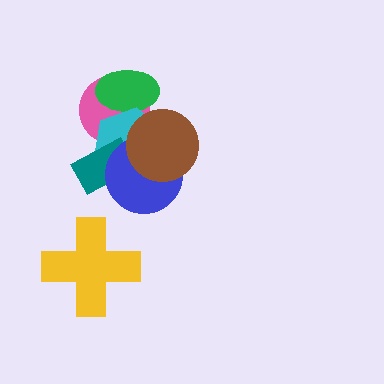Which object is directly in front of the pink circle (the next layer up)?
The green ellipse is directly in front of the pink circle.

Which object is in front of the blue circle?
The brown circle is in front of the blue circle.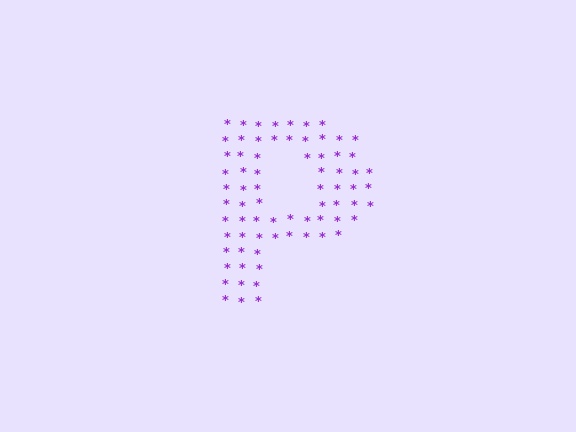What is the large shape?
The large shape is the letter P.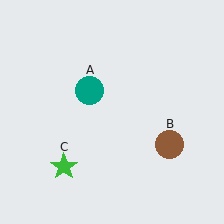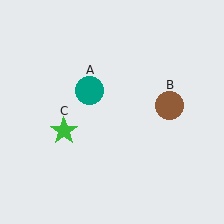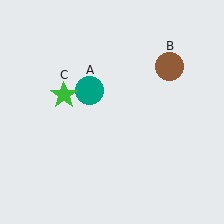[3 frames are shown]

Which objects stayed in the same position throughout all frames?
Teal circle (object A) remained stationary.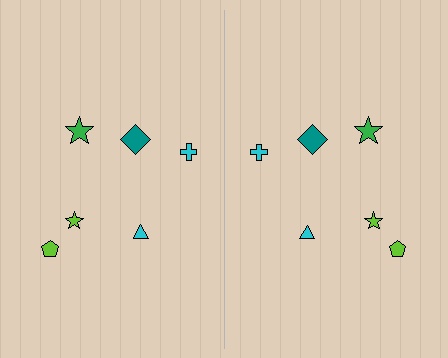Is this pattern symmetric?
Yes, this pattern has bilateral (reflection) symmetry.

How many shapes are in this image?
There are 12 shapes in this image.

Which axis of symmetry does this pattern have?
The pattern has a vertical axis of symmetry running through the center of the image.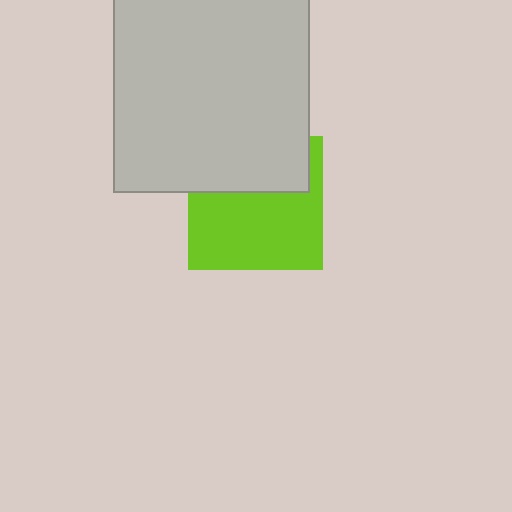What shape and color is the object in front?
The object in front is a light gray square.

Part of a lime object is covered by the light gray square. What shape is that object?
It is a square.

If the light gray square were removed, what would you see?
You would see the complete lime square.